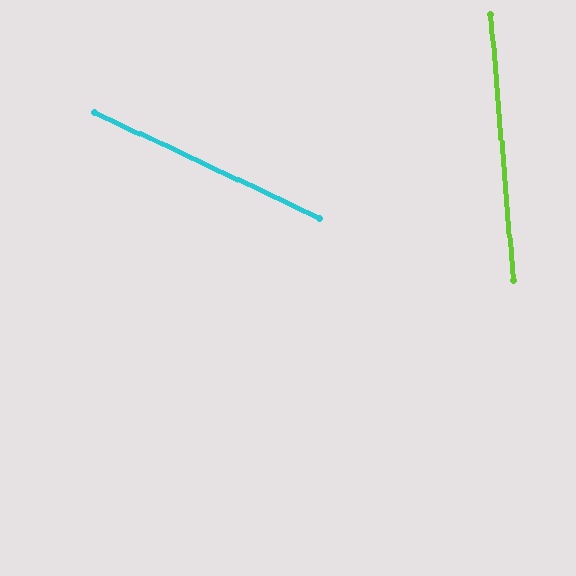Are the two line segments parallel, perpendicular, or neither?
Neither parallel nor perpendicular — they differ by about 60°.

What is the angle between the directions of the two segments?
Approximately 60 degrees.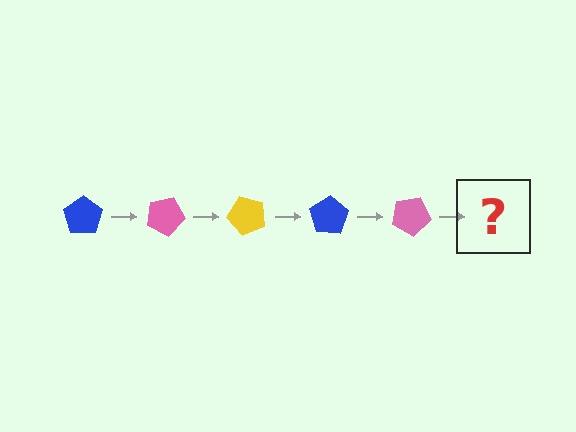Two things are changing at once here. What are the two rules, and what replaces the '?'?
The two rules are that it rotates 25 degrees each step and the color cycles through blue, pink, and yellow. The '?' should be a yellow pentagon, rotated 125 degrees from the start.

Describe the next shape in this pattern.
It should be a yellow pentagon, rotated 125 degrees from the start.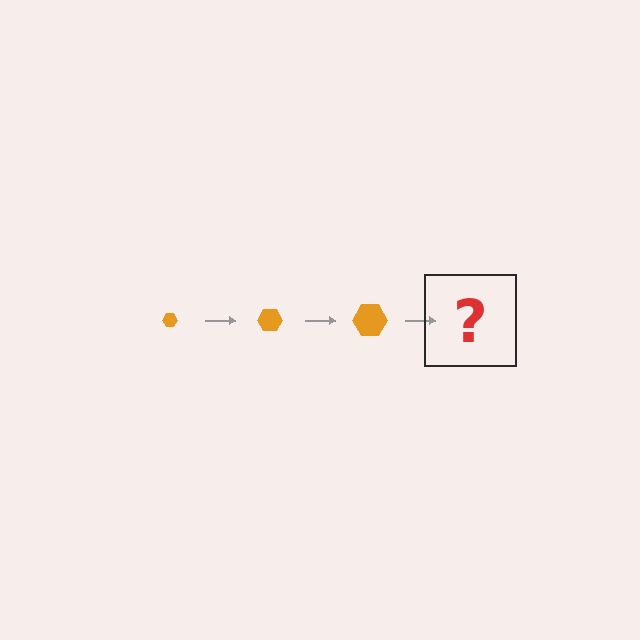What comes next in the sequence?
The next element should be an orange hexagon, larger than the previous one.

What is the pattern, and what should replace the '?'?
The pattern is that the hexagon gets progressively larger each step. The '?' should be an orange hexagon, larger than the previous one.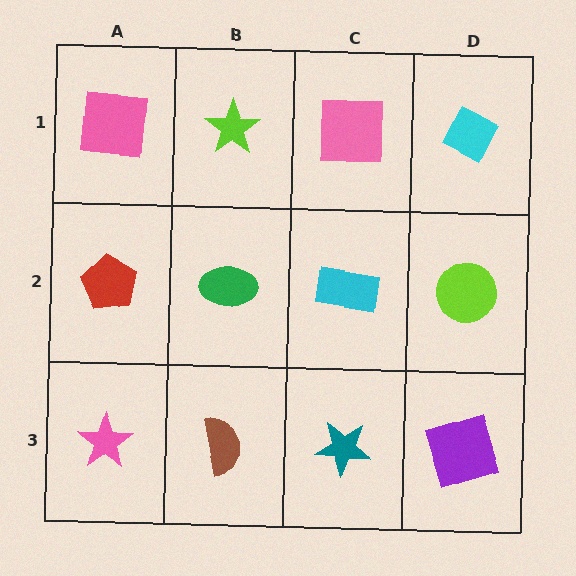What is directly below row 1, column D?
A lime circle.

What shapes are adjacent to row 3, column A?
A red pentagon (row 2, column A), a brown semicircle (row 3, column B).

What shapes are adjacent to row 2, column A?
A pink square (row 1, column A), a pink star (row 3, column A), a green ellipse (row 2, column B).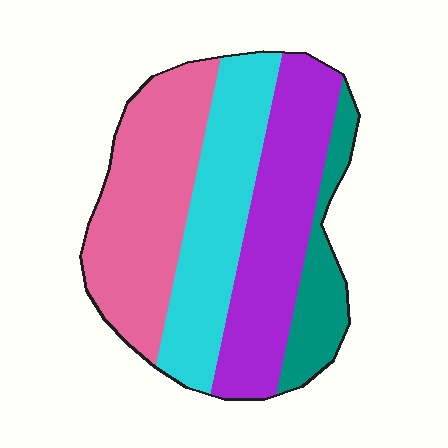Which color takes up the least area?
Teal, at roughly 15%.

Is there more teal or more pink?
Pink.